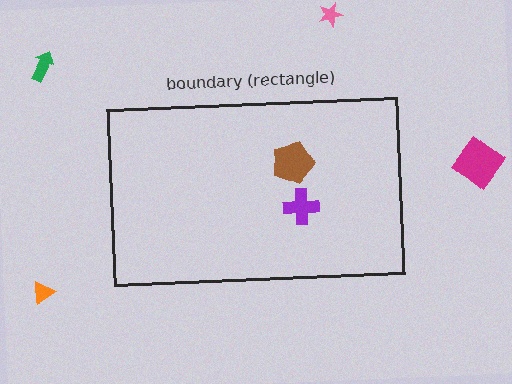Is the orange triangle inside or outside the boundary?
Outside.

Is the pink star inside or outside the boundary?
Outside.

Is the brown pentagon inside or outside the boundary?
Inside.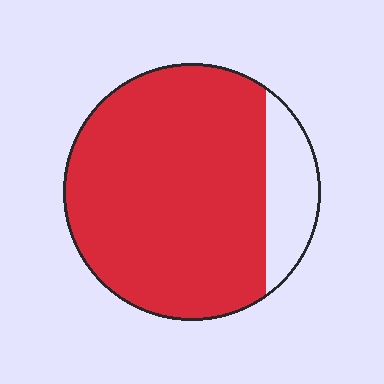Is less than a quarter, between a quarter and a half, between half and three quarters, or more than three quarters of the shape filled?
More than three quarters.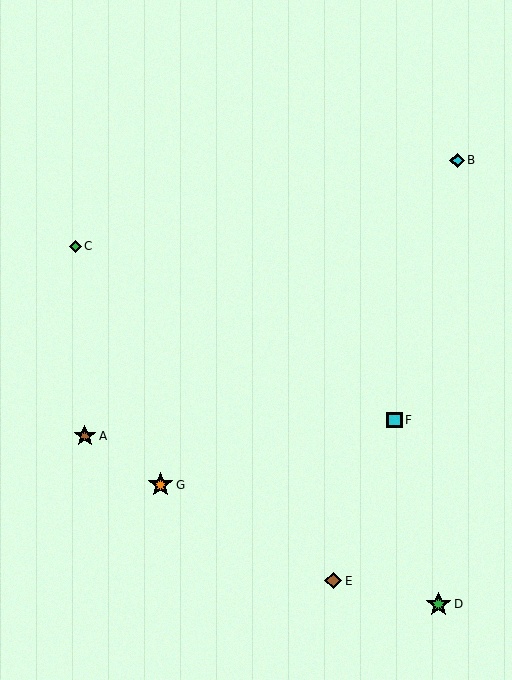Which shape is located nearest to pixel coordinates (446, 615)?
The green star (labeled D) at (438, 604) is nearest to that location.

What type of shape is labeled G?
Shape G is an orange star.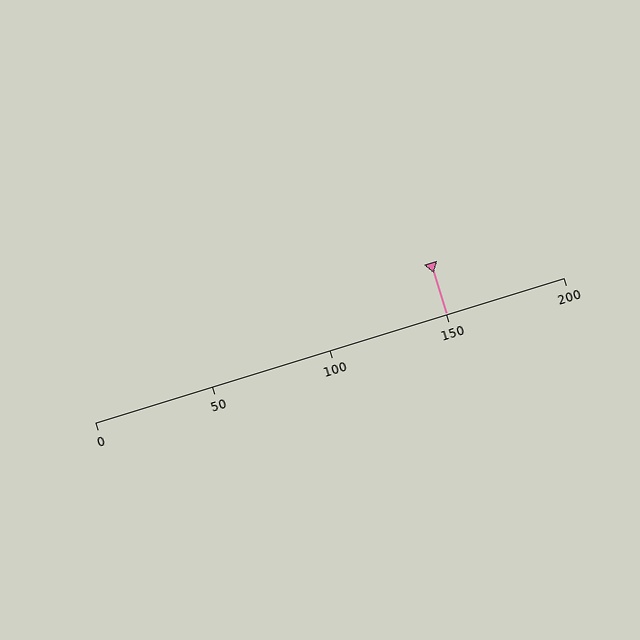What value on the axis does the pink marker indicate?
The marker indicates approximately 150.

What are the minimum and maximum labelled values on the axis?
The axis runs from 0 to 200.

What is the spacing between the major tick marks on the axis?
The major ticks are spaced 50 apart.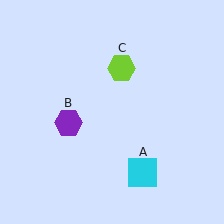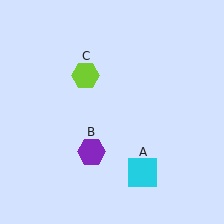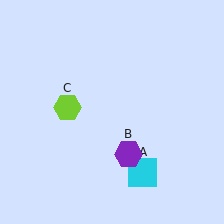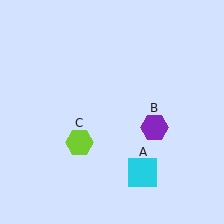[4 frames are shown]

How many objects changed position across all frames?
2 objects changed position: purple hexagon (object B), lime hexagon (object C).